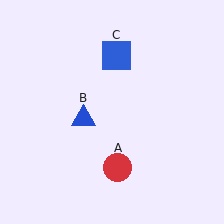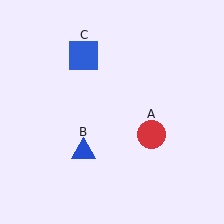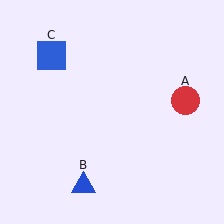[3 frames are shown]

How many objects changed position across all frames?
3 objects changed position: red circle (object A), blue triangle (object B), blue square (object C).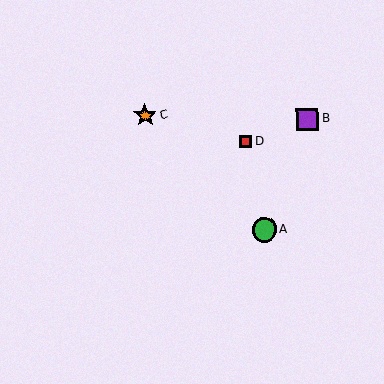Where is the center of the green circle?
The center of the green circle is at (264, 230).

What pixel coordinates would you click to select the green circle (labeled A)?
Click at (264, 230) to select the green circle A.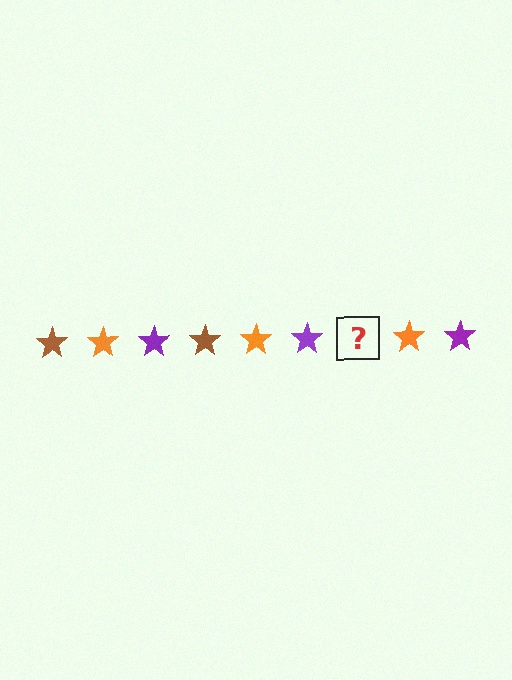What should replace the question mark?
The question mark should be replaced with a brown star.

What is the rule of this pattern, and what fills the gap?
The rule is that the pattern cycles through brown, orange, purple stars. The gap should be filled with a brown star.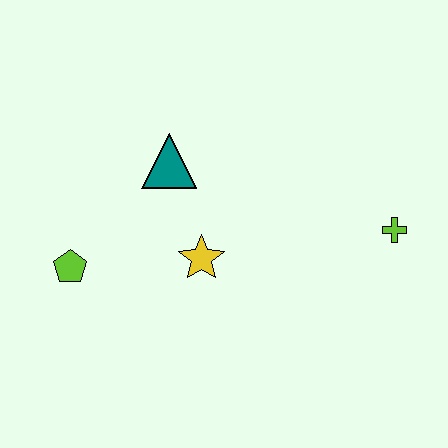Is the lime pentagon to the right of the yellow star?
No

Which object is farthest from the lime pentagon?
The lime cross is farthest from the lime pentagon.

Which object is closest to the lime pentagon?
The yellow star is closest to the lime pentagon.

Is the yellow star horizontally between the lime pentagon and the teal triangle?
No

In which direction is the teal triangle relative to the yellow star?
The teal triangle is above the yellow star.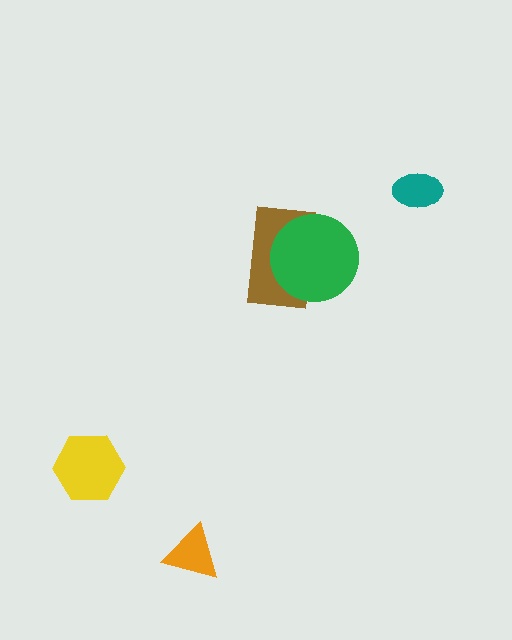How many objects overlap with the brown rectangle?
1 object overlaps with the brown rectangle.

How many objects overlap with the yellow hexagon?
0 objects overlap with the yellow hexagon.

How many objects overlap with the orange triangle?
0 objects overlap with the orange triangle.